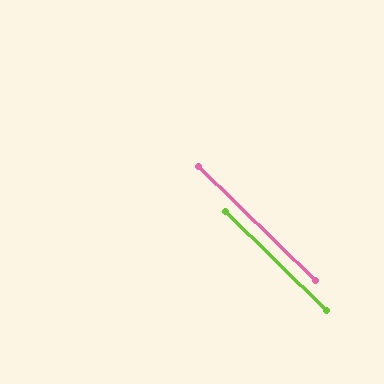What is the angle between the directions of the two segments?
Approximately 0 degrees.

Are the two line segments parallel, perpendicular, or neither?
Parallel — their directions differ by only 0.4°.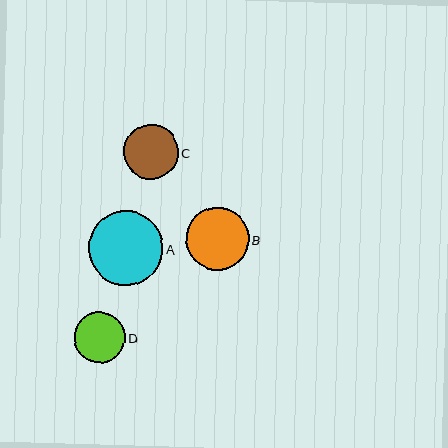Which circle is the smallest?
Circle D is the smallest with a size of approximately 50 pixels.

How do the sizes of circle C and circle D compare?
Circle C and circle D are approximately the same size.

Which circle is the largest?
Circle A is the largest with a size of approximately 74 pixels.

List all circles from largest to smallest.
From largest to smallest: A, B, C, D.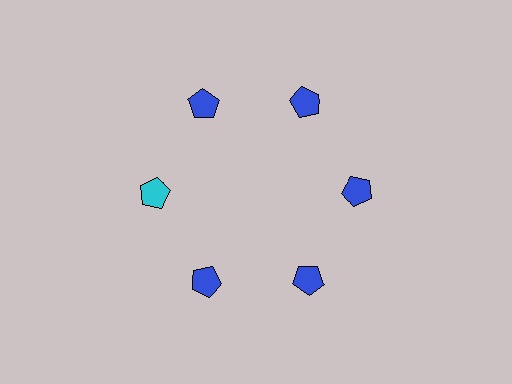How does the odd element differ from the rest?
It has a different color: cyan instead of blue.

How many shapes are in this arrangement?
There are 6 shapes arranged in a ring pattern.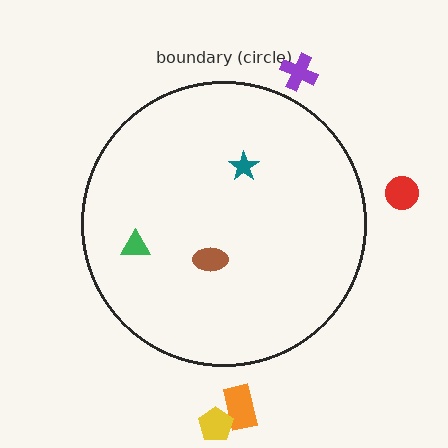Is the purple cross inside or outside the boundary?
Outside.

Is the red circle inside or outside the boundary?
Outside.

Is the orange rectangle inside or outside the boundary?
Outside.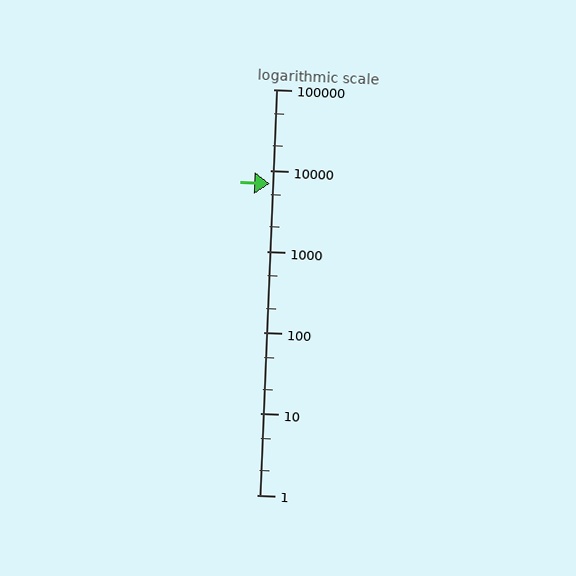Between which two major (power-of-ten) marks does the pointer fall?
The pointer is between 1000 and 10000.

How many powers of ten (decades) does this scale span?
The scale spans 5 decades, from 1 to 100000.